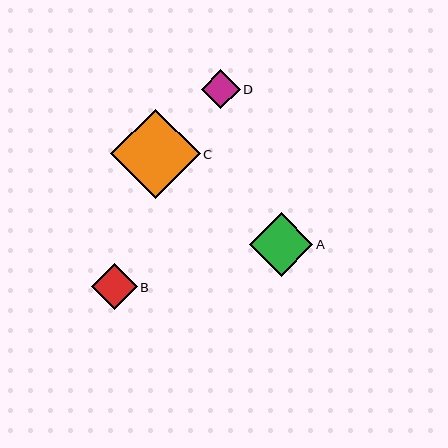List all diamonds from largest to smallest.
From largest to smallest: C, A, B, D.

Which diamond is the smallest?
Diamond D is the smallest with a size of approximately 39 pixels.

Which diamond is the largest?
Diamond C is the largest with a size of approximately 89 pixels.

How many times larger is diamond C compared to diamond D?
Diamond C is approximately 2.3 times the size of diamond D.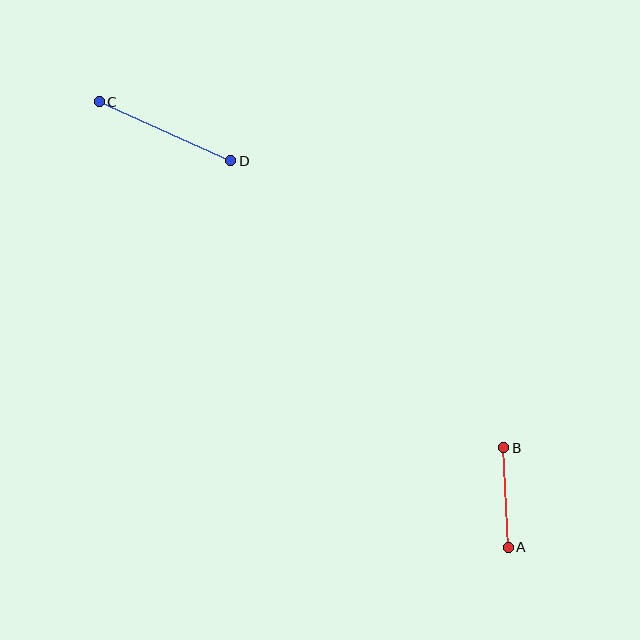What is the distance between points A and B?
The distance is approximately 100 pixels.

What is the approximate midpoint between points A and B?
The midpoint is at approximately (506, 498) pixels.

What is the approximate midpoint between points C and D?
The midpoint is at approximately (165, 131) pixels.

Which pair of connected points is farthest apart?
Points C and D are farthest apart.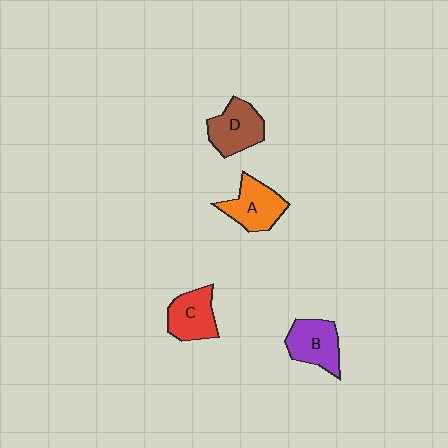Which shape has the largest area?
Shape D (brown).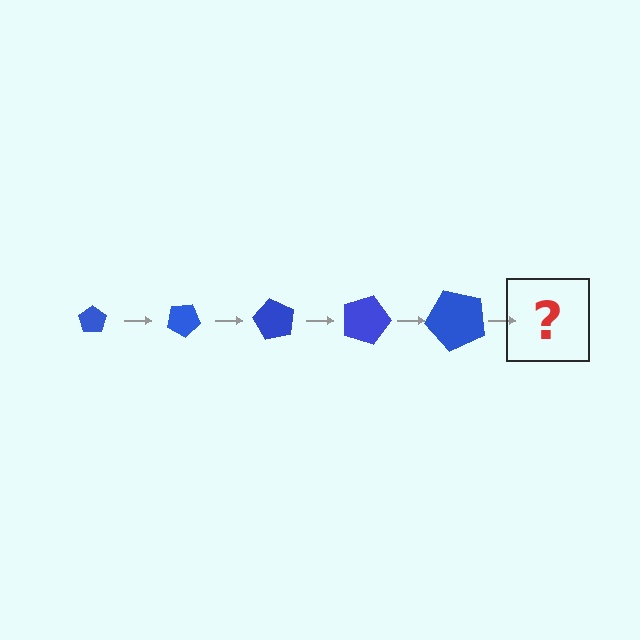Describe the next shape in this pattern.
It should be a pentagon, larger than the previous one and rotated 150 degrees from the start.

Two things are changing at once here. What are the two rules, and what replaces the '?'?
The two rules are that the pentagon grows larger each step and it rotates 30 degrees each step. The '?' should be a pentagon, larger than the previous one and rotated 150 degrees from the start.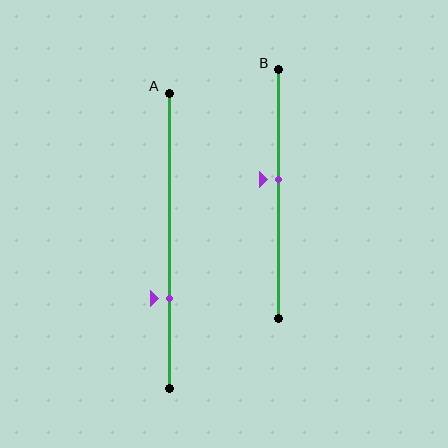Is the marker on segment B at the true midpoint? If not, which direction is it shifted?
No, the marker on segment B is shifted upward by about 6% of the segment length.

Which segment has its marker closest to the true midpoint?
Segment B has its marker closest to the true midpoint.